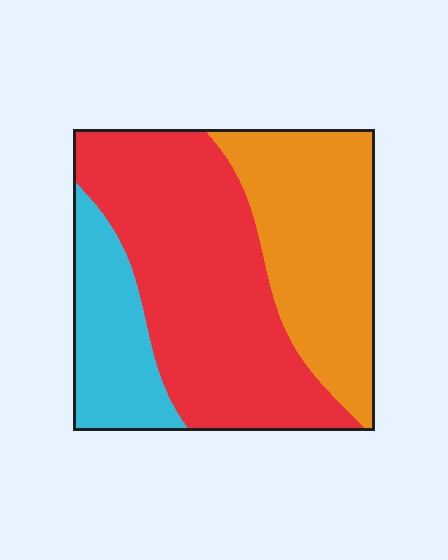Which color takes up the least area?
Cyan, at roughly 20%.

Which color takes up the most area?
Red, at roughly 50%.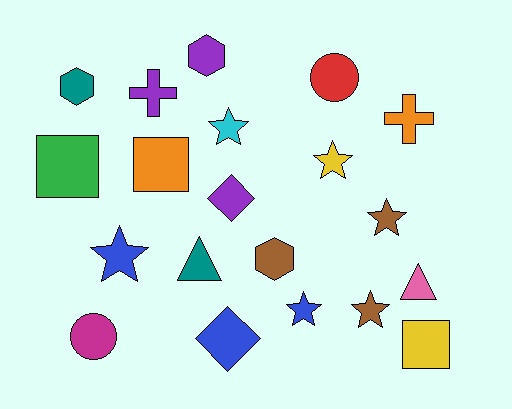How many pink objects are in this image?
There is 1 pink object.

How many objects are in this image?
There are 20 objects.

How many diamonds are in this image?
There are 2 diamonds.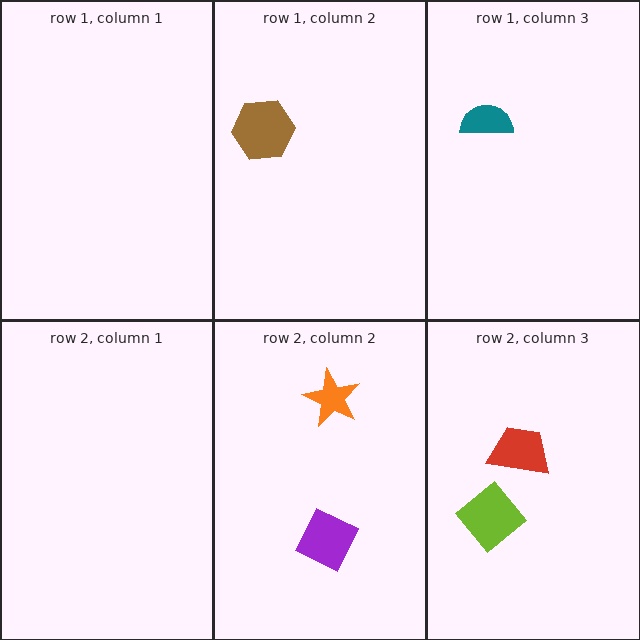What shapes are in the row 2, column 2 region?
The orange star, the purple diamond.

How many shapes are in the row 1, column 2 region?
1.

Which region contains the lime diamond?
The row 2, column 3 region.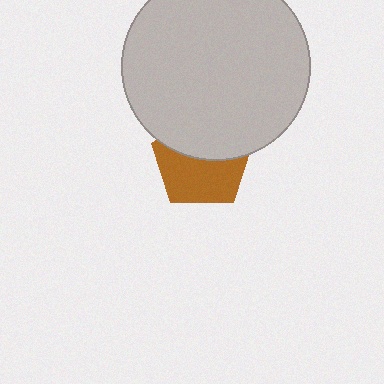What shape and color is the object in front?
The object in front is a light gray circle.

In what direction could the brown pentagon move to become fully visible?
The brown pentagon could move down. That would shift it out from behind the light gray circle entirely.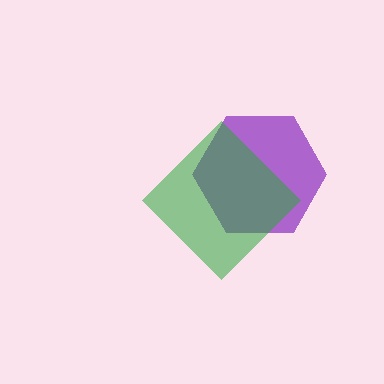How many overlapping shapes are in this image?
There are 2 overlapping shapes in the image.